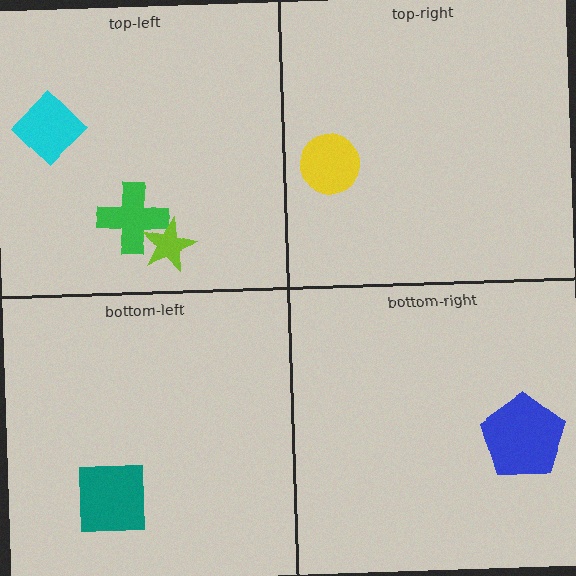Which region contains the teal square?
The bottom-left region.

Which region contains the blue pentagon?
The bottom-right region.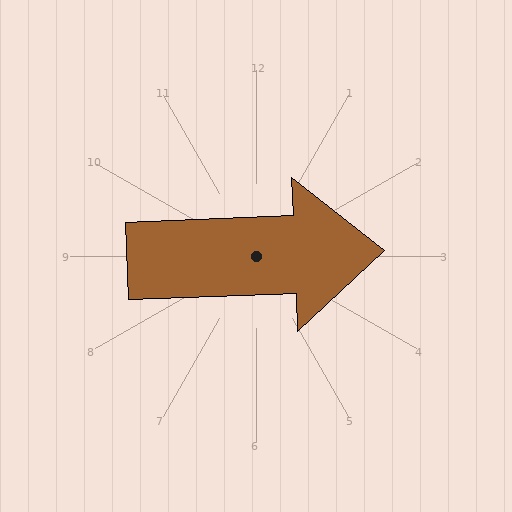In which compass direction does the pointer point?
East.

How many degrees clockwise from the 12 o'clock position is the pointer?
Approximately 88 degrees.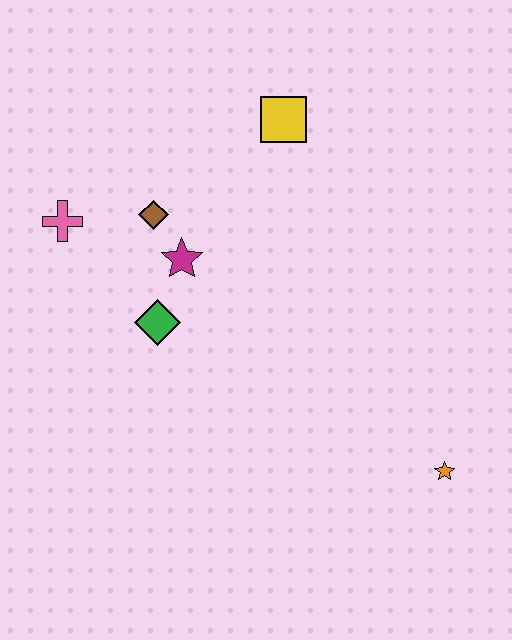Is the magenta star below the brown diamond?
Yes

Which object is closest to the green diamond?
The magenta star is closest to the green diamond.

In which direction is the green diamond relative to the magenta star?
The green diamond is below the magenta star.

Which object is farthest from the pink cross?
The orange star is farthest from the pink cross.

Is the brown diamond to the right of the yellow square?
No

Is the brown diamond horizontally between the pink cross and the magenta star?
Yes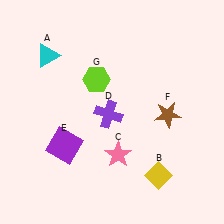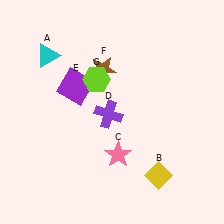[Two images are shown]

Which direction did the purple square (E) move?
The purple square (E) moved up.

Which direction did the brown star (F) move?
The brown star (F) moved left.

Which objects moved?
The objects that moved are: the purple square (E), the brown star (F).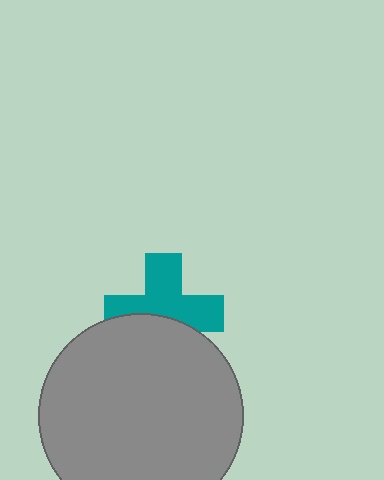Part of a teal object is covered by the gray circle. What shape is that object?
It is a cross.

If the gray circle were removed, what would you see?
You would see the complete teal cross.